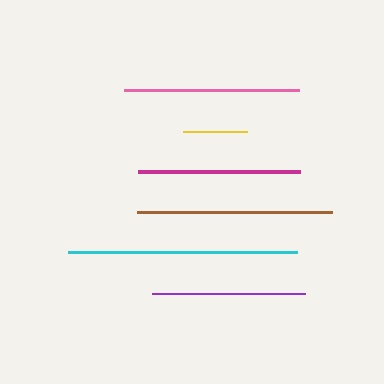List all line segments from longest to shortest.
From longest to shortest: cyan, brown, pink, magenta, purple, yellow.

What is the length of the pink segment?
The pink segment is approximately 175 pixels long.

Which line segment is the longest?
The cyan line is the longest at approximately 229 pixels.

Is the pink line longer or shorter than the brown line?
The brown line is longer than the pink line.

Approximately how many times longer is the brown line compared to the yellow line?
The brown line is approximately 3.0 times the length of the yellow line.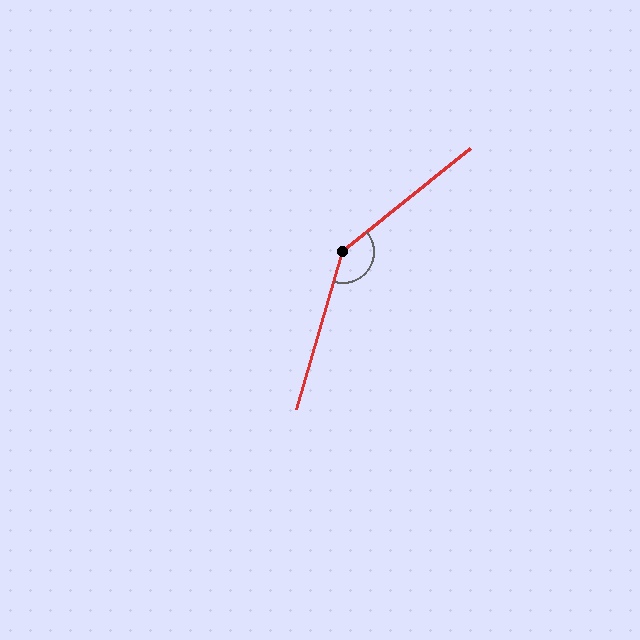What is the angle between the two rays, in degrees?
Approximately 145 degrees.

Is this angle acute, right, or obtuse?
It is obtuse.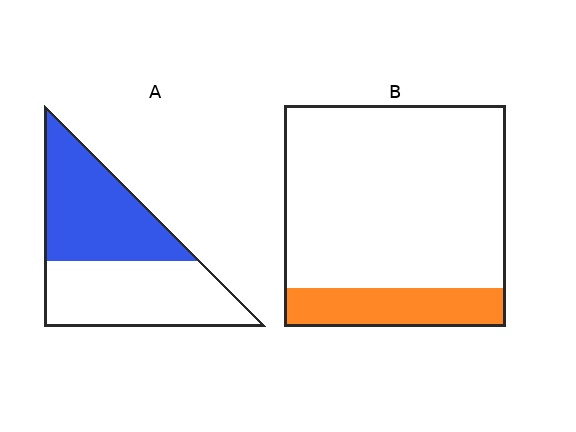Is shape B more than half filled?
No.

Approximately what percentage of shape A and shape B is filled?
A is approximately 50% and B is approximately 20%.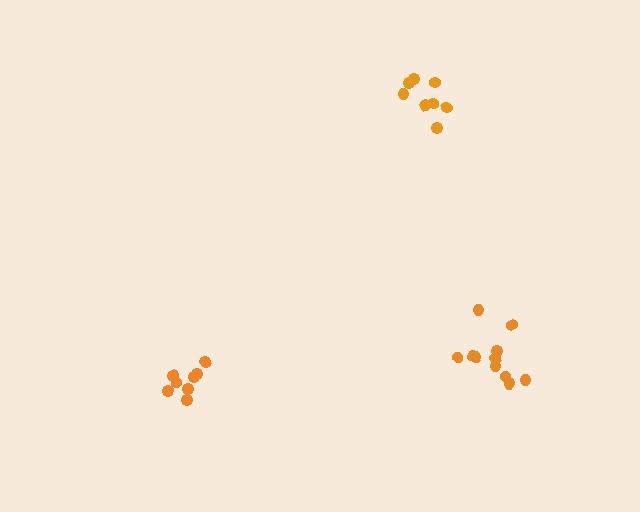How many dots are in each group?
Group 1: 11 dots, Group 2: 8 dots, Group 3: 8 dots (27 total).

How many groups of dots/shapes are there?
There are 3 groups.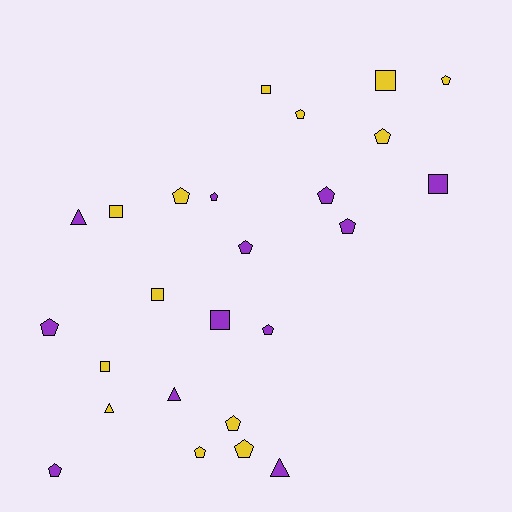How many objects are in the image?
There are 25 objects.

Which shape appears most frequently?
Pentagon, with 14 objects.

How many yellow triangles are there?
There is 1 yellow triangle.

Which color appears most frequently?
Yellow, with 13 objects.